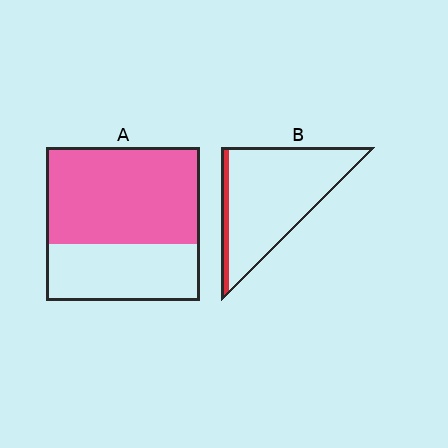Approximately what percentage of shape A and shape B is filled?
A is approximately 65% and B is approximately 10%.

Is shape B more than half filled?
No.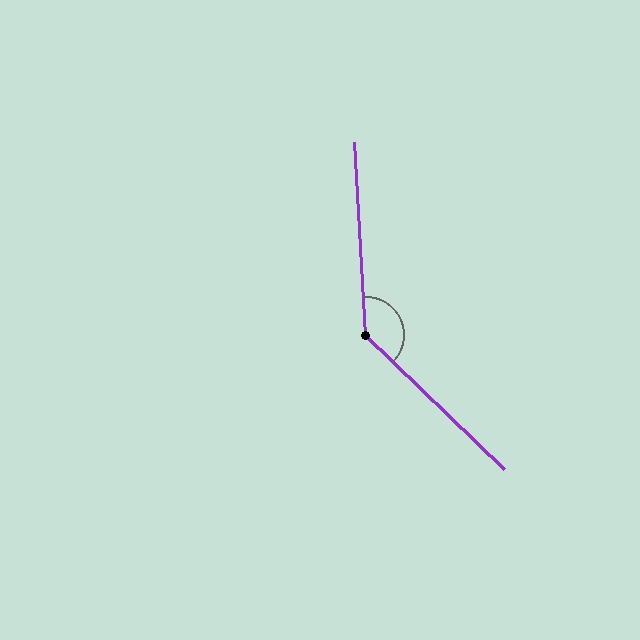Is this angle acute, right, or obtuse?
It is obtuse.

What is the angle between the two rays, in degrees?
Approximately 138 degrees.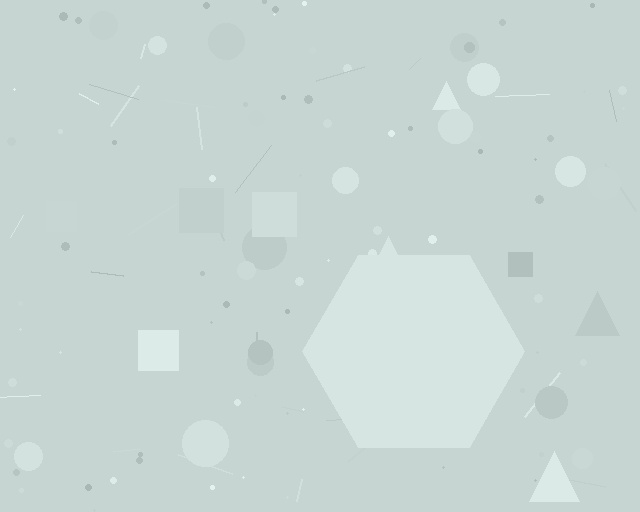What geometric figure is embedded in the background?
A hexagon is embedded in the background.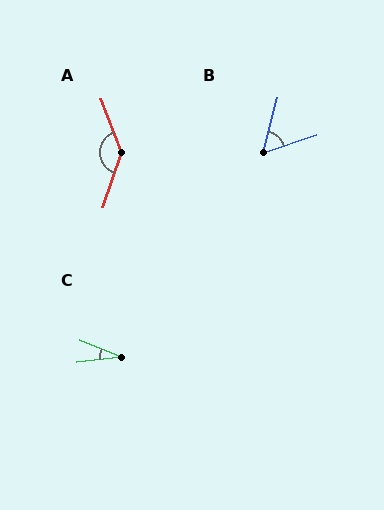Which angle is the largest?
A, at approximately 141 degrees.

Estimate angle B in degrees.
Approximately 56 degrees.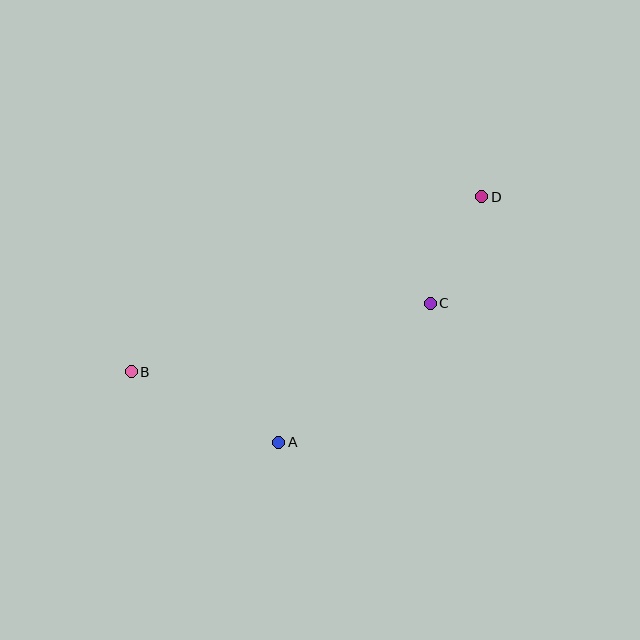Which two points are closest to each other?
Points C and D are closest to each other.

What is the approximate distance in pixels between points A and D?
The distance between A and D is approximately 319 pixels.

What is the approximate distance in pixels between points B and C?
The distance between B and C is approximately 307 pixels.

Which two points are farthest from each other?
Points B and D are farthest from each other.